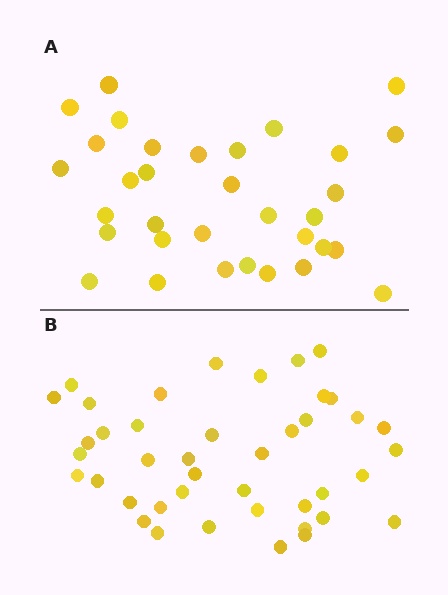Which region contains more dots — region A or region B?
Region B (the bottom region) has more dots.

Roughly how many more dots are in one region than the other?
Region B has roughly 8 or so more dots than region A.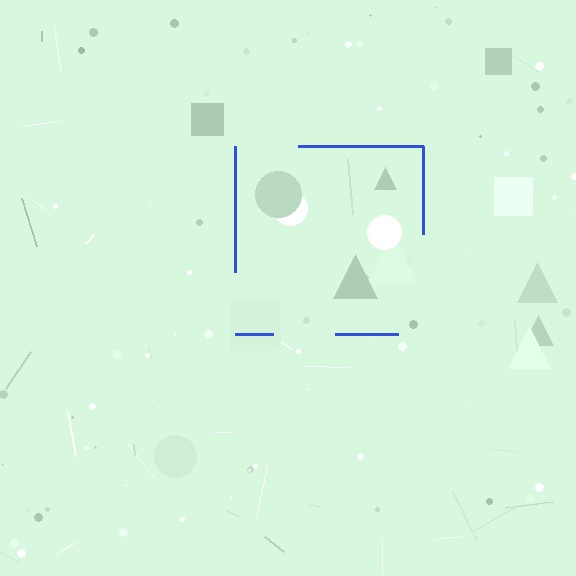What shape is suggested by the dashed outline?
The dashed outline suggests a square.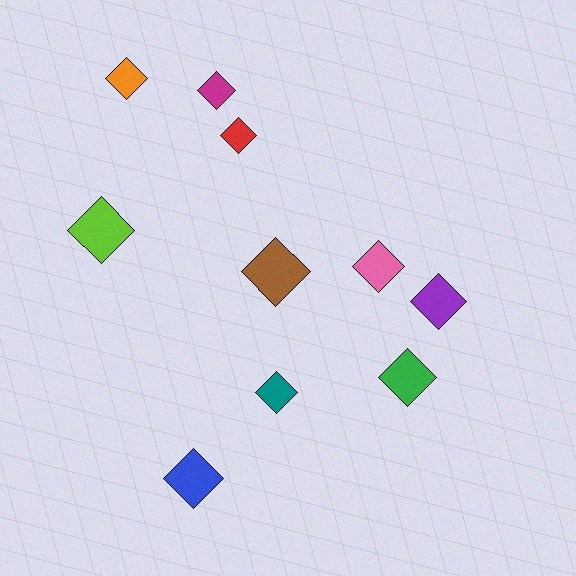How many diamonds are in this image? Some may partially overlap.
There are 10 diamonds.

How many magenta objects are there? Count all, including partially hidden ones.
There is 1 magenta object.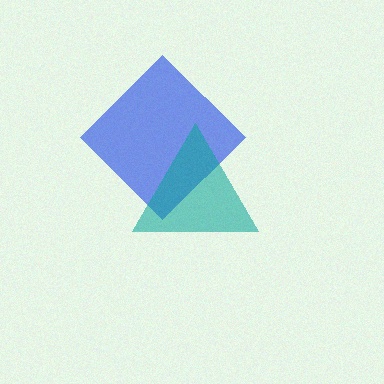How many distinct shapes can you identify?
There are 2 distinct shapes: a blue diamond, a teal triangle.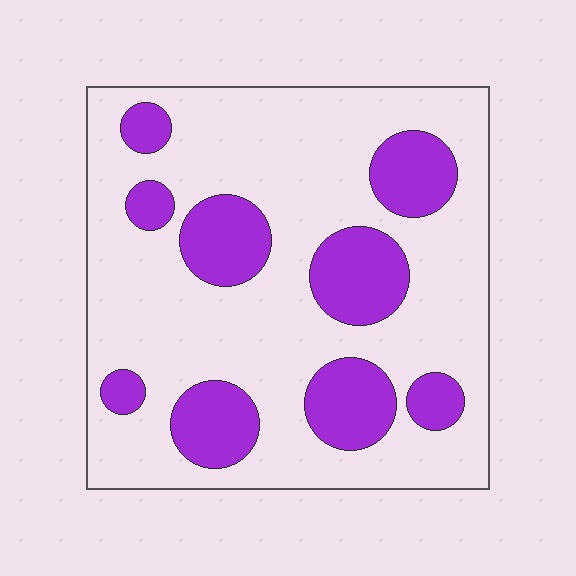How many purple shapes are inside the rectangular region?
9.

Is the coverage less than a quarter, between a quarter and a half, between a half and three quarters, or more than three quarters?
Between a quarter and a half.